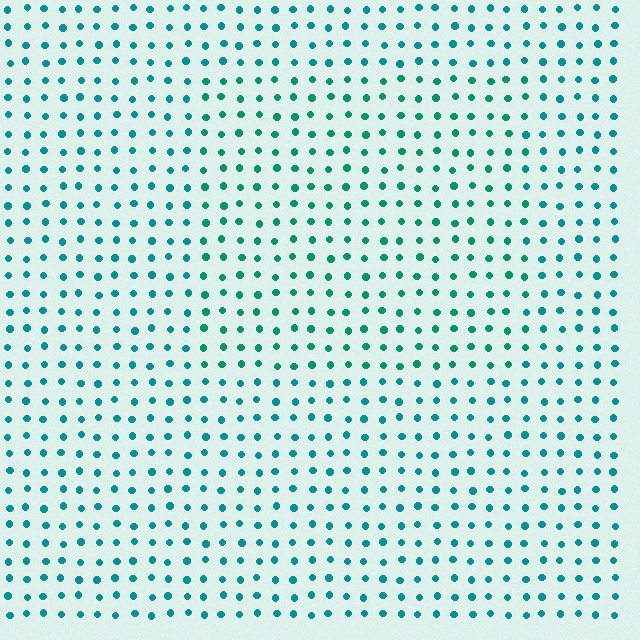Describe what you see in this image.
The image is filled with small teal elements in a uniform arrangement. A rectangle-shaped region is visible where the elements are tinted to a slightly different hue, forming a subtle color boundary.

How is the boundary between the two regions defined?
The boundary is defined purely by a slight shift in hue (about 20 degrees). Spacing, size, and orientation are identical on both sides.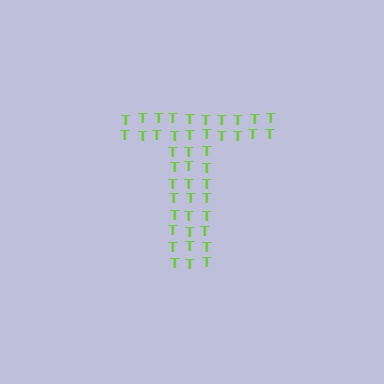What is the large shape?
The large shape is the letter T.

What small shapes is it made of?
It is made of small letter T's.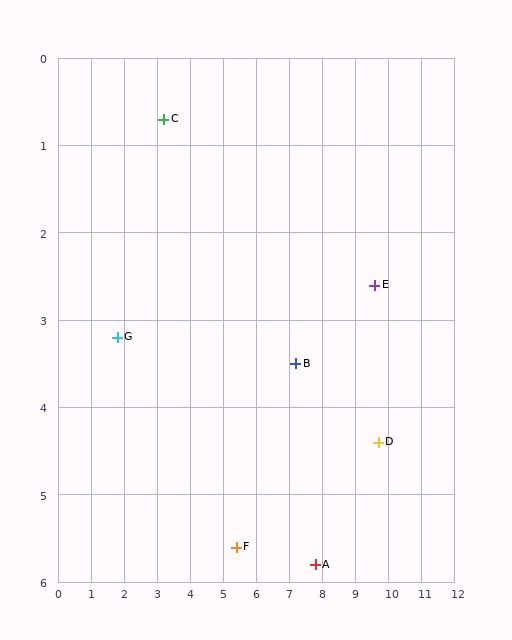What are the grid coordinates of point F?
Point F is at approximately (5.4, 5.6).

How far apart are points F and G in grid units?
Points F and G are about 4.3 grid units apart.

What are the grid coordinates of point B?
Point B is at approximately (7.2, 3.5).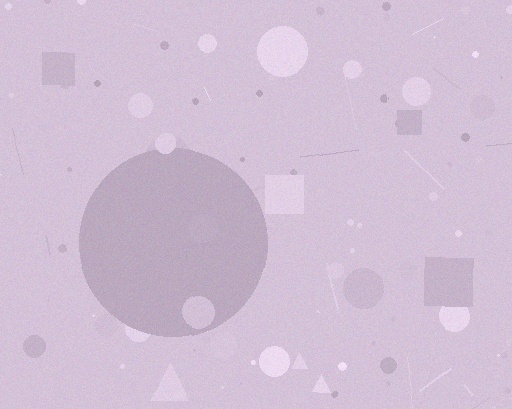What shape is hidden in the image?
A circle is hidden in the image.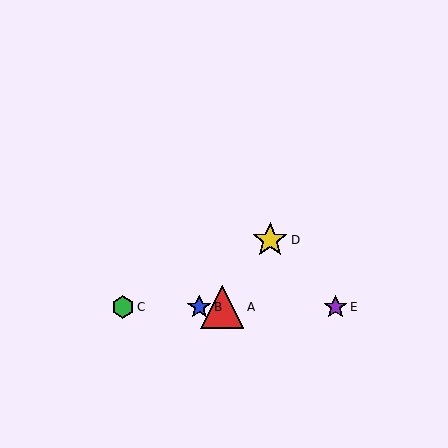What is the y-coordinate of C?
Object C is at y≈307.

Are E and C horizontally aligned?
Yes, both are at y≈307.